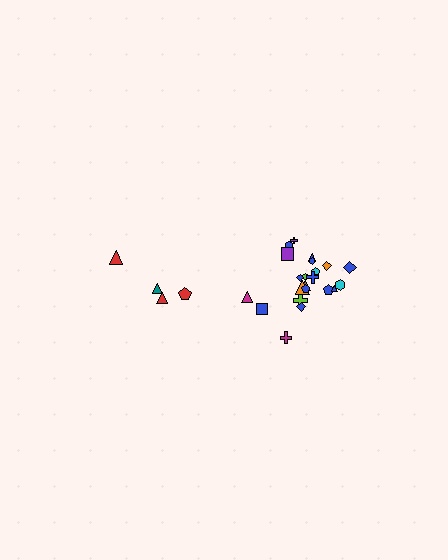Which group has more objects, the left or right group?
The right group.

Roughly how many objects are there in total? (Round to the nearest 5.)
Roughly 25 objects in total.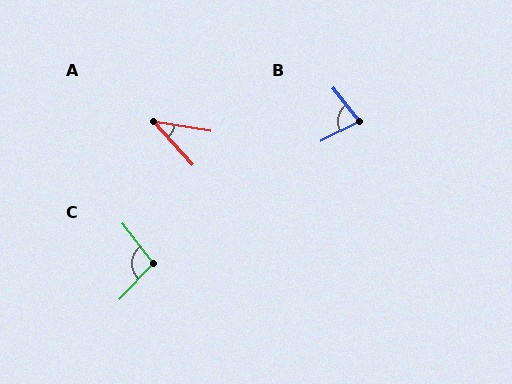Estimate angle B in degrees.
Approximately 78 degrees.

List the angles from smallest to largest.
A (38°), B (78°), C (98°).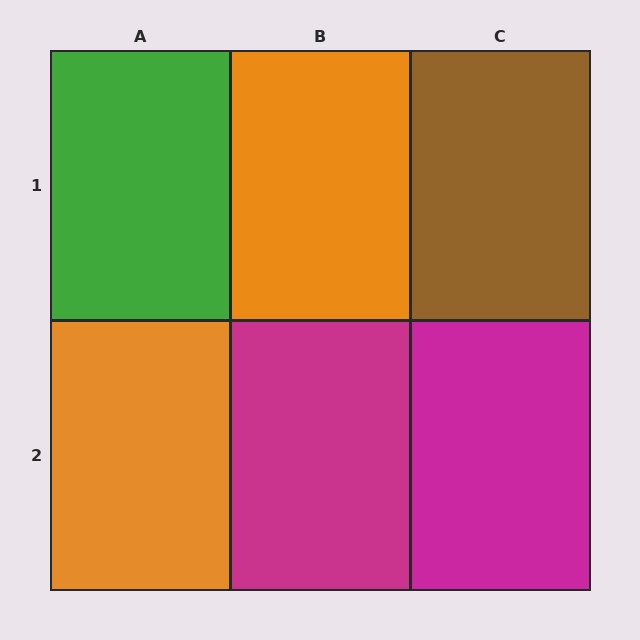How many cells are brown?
1 cell is brown.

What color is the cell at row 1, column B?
Orange.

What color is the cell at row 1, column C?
Brown.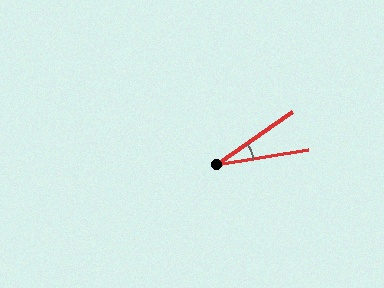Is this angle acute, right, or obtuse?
It is acute.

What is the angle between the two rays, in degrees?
Approximately 25 degrees.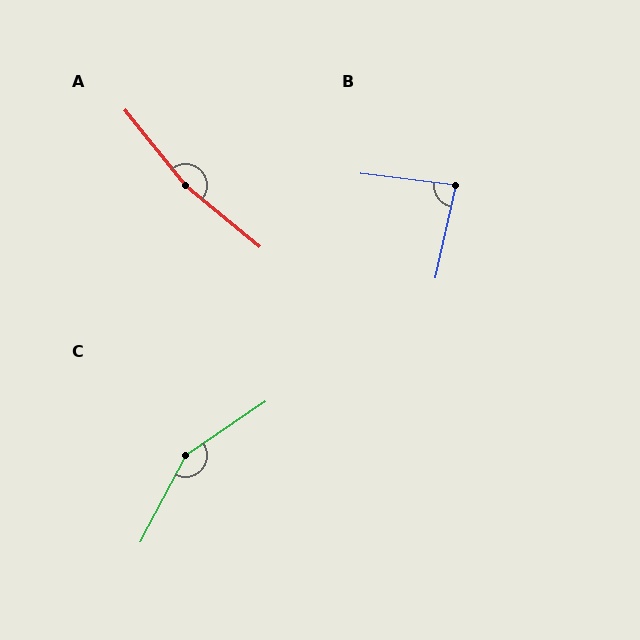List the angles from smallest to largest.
B (84°), C (152°), A (168°).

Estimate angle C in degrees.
Approximately 152 degrees.